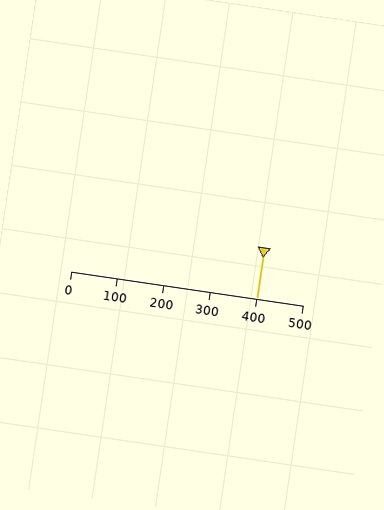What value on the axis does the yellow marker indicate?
The marker indicates approximately 400.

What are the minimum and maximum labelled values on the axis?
The axis runs from 0 to 500.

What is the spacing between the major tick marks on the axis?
The major ticks are spaced 100 apart.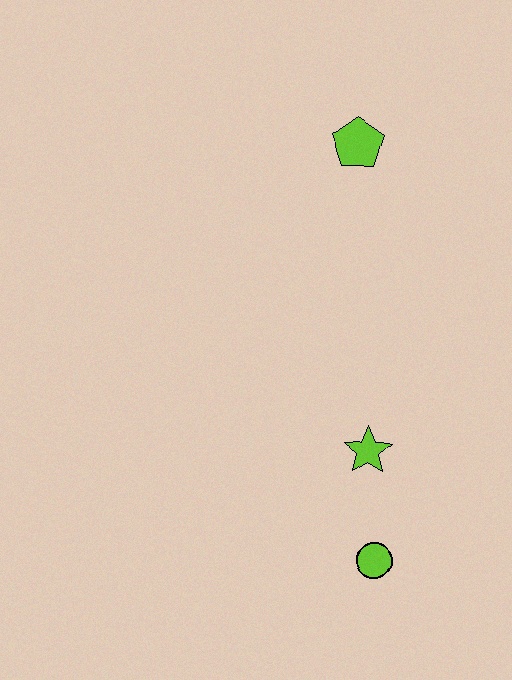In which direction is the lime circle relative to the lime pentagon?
The lime circle is below the lime pentagon.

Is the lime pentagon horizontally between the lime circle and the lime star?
No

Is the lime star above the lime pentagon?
No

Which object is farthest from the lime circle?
The lime pentagon is farthest from the lime circle.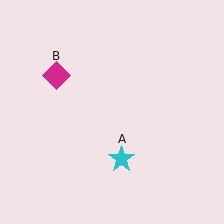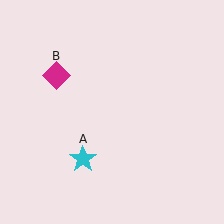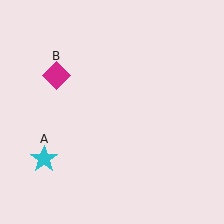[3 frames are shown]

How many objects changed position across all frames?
1 object changed position: cyan star (object A).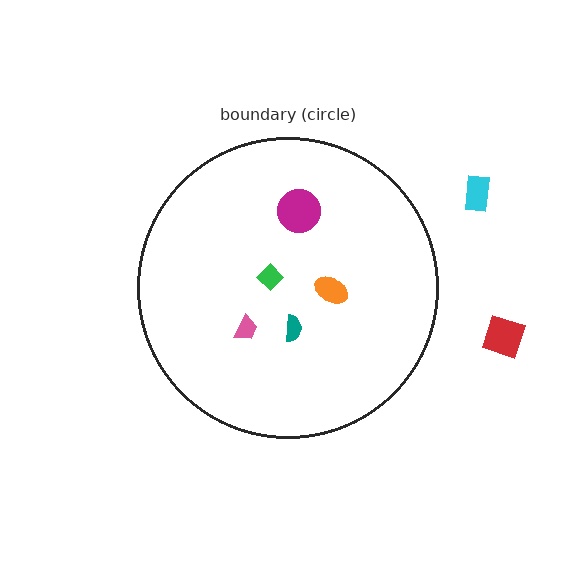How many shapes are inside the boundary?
5 inside, 2 outside.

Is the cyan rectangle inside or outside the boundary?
Outside.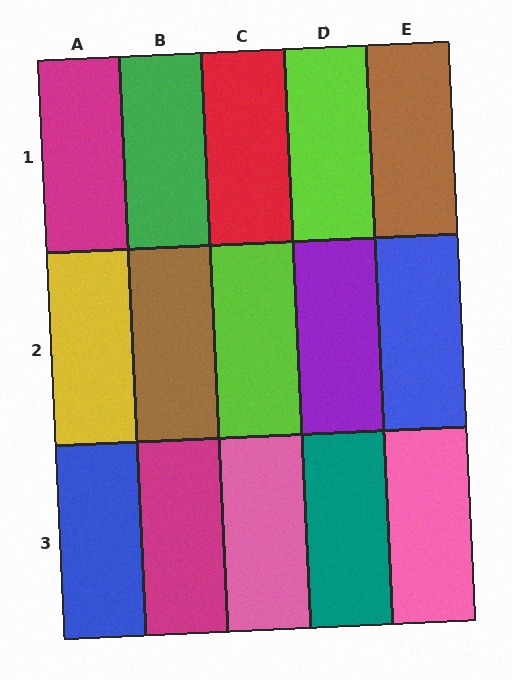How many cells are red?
1 cell is red.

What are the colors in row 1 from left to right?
Magenta, green, red, lime, brown.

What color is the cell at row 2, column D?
Purple.